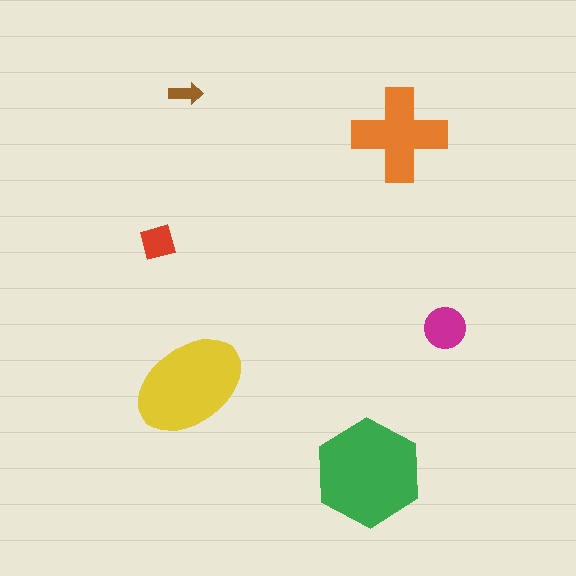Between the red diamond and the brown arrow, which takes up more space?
The red diamond.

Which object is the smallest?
The brown arrow.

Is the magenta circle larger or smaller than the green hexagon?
Smaller.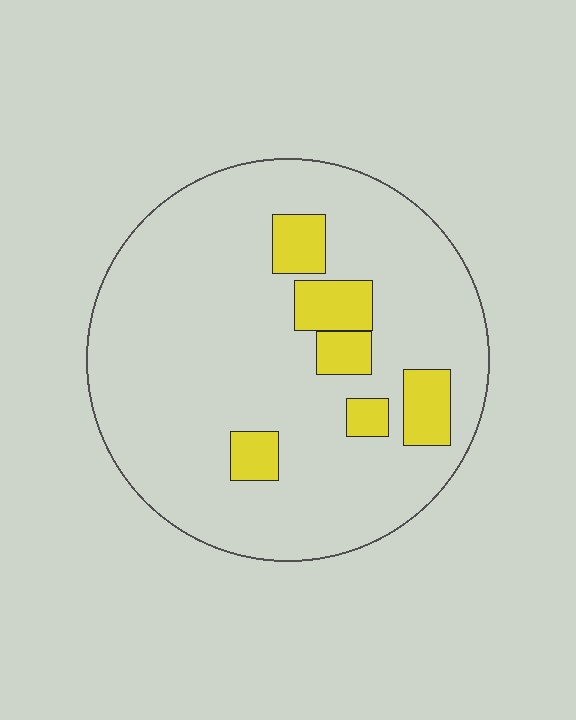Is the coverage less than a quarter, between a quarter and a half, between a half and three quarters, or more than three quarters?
Less than a quarter.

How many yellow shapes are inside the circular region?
6.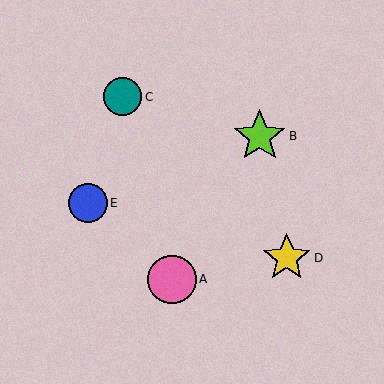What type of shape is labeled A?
Shape A is a pink circle.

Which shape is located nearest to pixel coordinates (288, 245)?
The yellow star (labeled D) at (287, 258) is nearest to that location.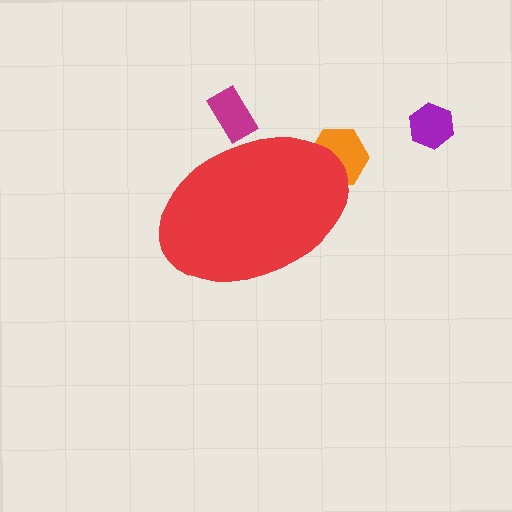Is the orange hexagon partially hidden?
Yes, the orange hexagon is partially hidden behind the red ellipse.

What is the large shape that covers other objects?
A red ellipse.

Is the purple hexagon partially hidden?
No, the purple hexagon is fully visible.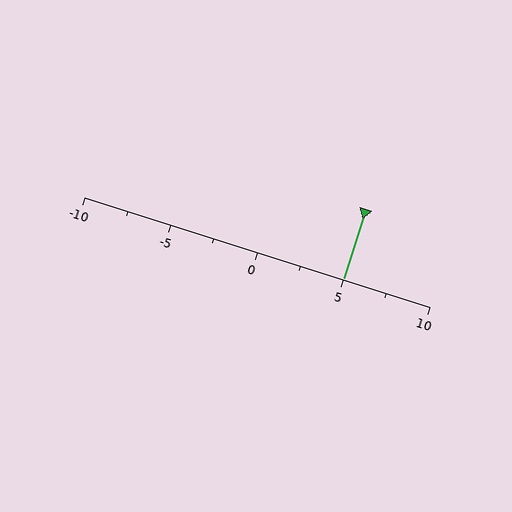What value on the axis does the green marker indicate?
The marker indicates approximately 5.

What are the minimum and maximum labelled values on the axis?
The axis runs from -10 to 10.